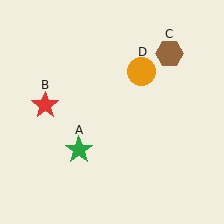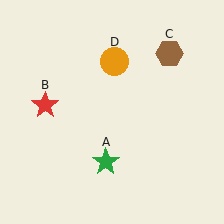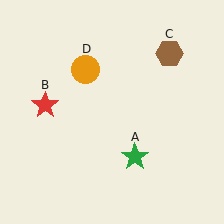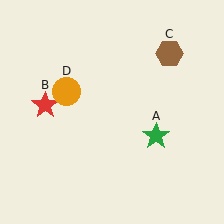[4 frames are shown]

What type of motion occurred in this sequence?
The green star (object A), orange circle (object D) rotated counterclockwise around the center of the scene.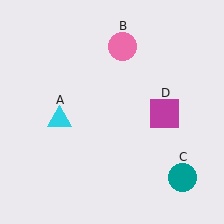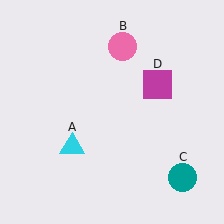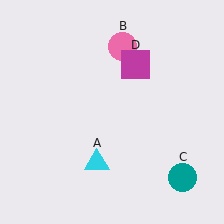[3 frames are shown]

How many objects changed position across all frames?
2 objects changed position: cyan triangle (object A), magenta square (object D).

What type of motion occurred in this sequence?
The cyan triangle (object A), magenta square (object D) rotated counterclockwise around the center of the scene.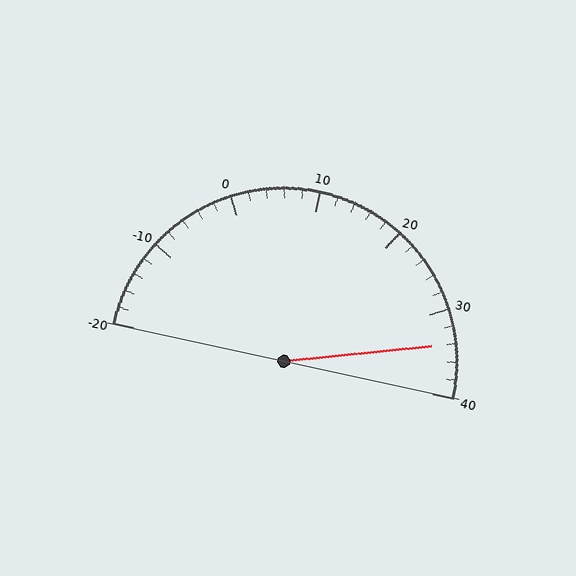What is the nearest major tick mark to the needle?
The nearest major tick mark is 30.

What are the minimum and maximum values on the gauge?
The gauge ranges from -20 to 40.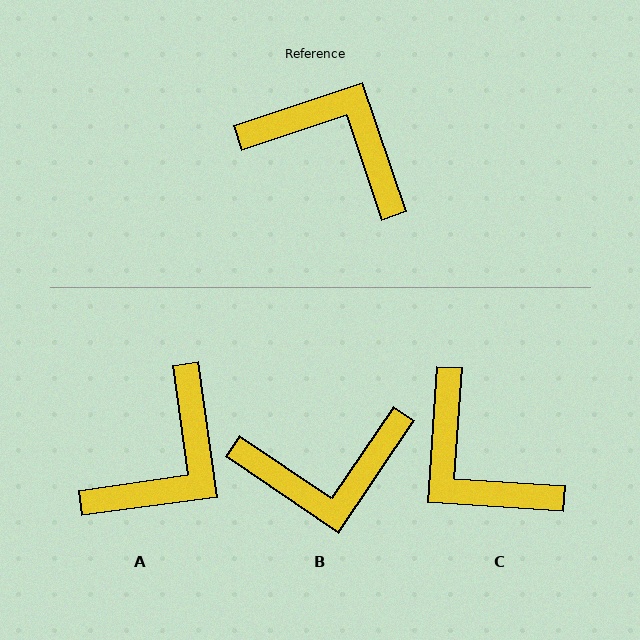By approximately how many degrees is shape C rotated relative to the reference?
Approximately 158 degrees counter-clockwise.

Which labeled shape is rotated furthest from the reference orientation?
C, about 158 degrees away.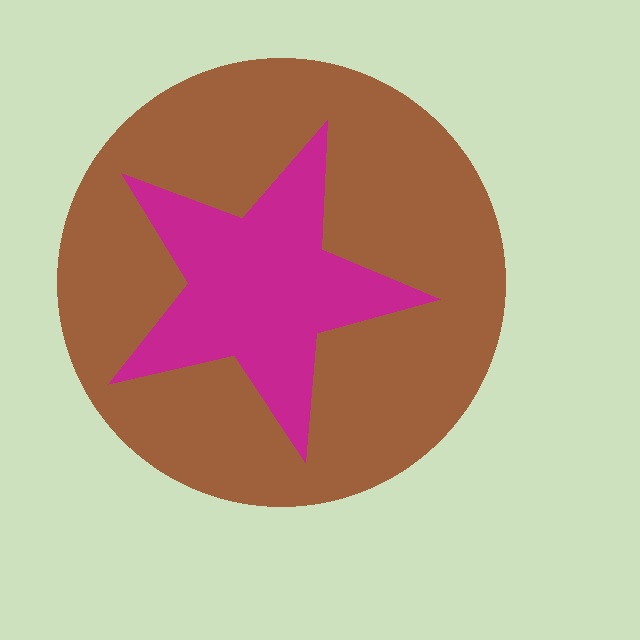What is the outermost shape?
The brown circle.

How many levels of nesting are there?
2.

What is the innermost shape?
The magenta star.